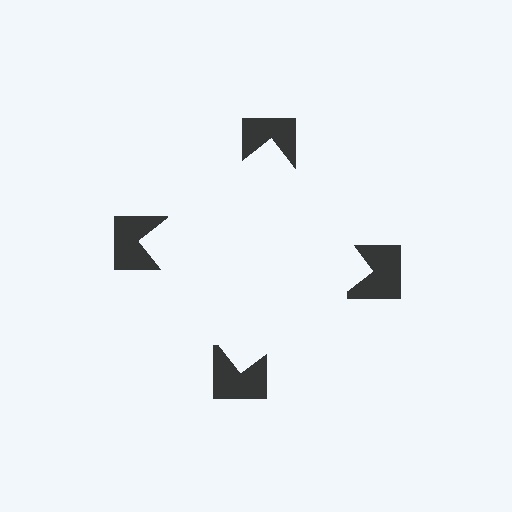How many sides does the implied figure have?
4 sides.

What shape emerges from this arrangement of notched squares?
An illusory square — its edges are inferred from the aligned wedge cuts in the notched squares, not physically drawn.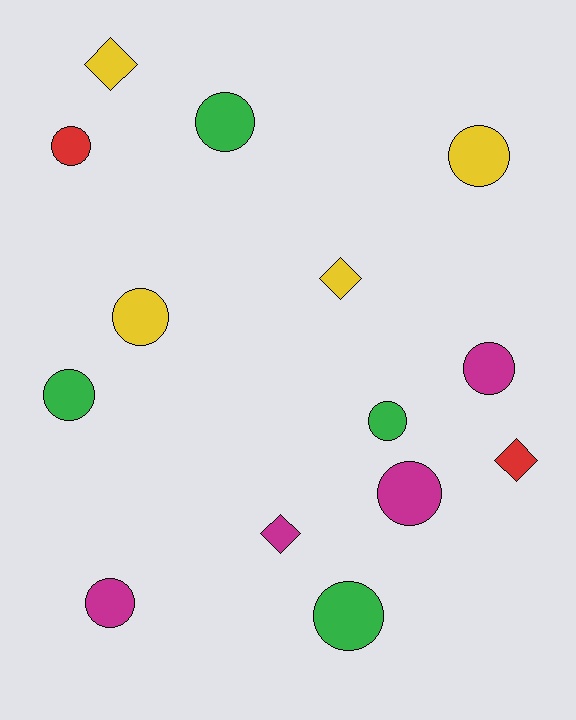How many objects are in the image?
There are 14 objects.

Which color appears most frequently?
Magenta, with 4 objects.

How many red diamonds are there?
There is 1 red diamond.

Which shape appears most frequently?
Circle, with 10 objects.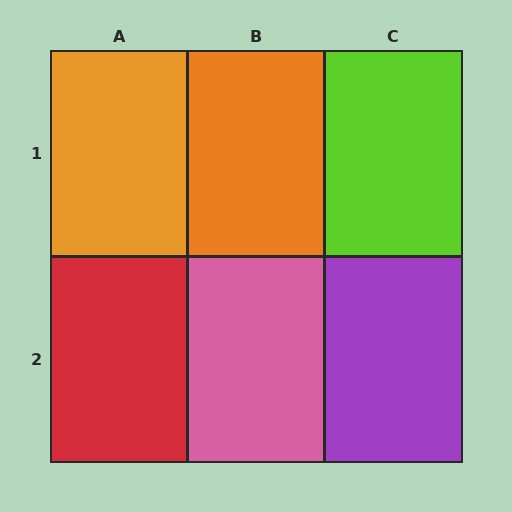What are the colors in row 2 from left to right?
Red, pink, purple.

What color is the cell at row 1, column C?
Lime.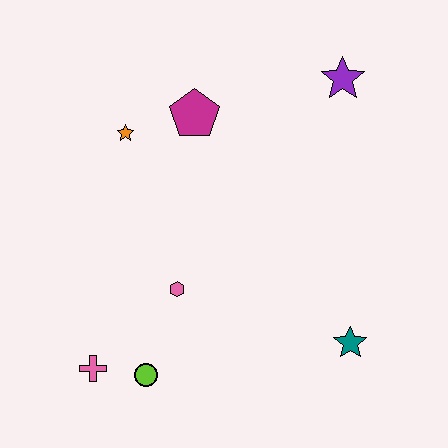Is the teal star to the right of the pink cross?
Yes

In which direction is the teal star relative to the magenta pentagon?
The teal star is below the magenta pentagon.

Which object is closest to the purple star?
The magenta pentagon is closest to the purple star.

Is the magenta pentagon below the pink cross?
No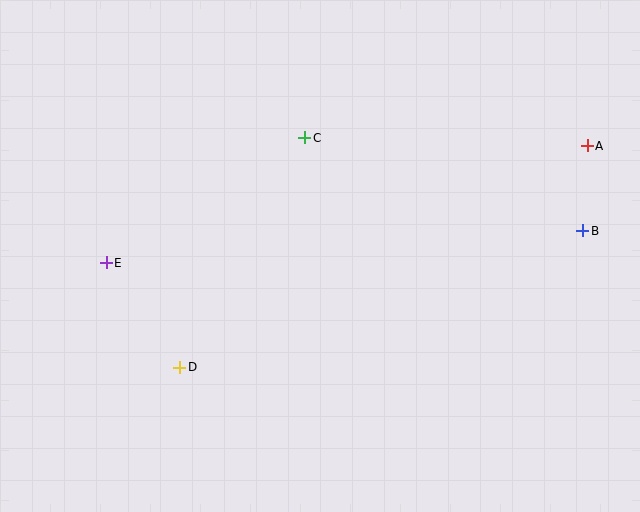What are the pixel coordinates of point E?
Point E is at (106, 263).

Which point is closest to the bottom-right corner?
Point B is closest to the bottom-right corner.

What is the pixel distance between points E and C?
The distance between E and C is 234 pixels.